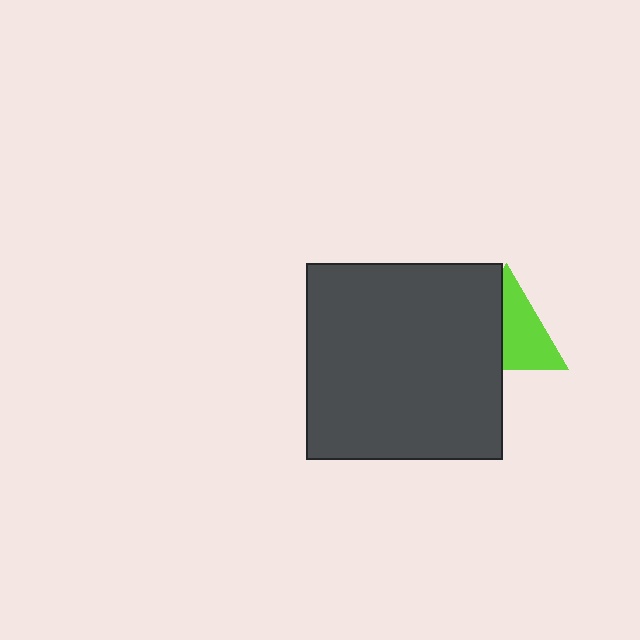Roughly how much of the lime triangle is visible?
About half of it is visible (roughly 55%).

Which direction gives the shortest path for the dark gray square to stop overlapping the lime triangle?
Moving left gives the shortest separation.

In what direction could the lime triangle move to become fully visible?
The lime triangle could move right. That would shift it out from behind the dark gray square entirely.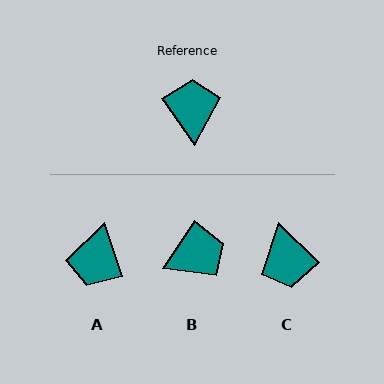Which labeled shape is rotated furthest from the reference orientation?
C, about 170 degrees away.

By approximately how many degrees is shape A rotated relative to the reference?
Approximately 163 degrees counter-clockwise.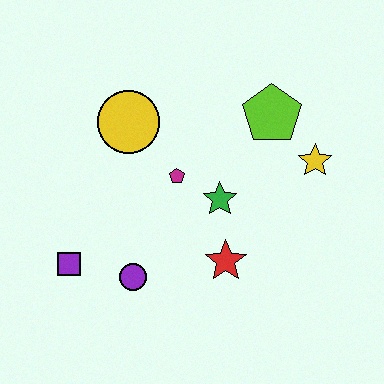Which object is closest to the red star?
The green star is closest to the red star.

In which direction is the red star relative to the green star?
The red star is below the green star.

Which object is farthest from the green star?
The purple square is farthest from the green star.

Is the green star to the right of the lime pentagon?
No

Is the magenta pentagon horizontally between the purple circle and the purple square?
No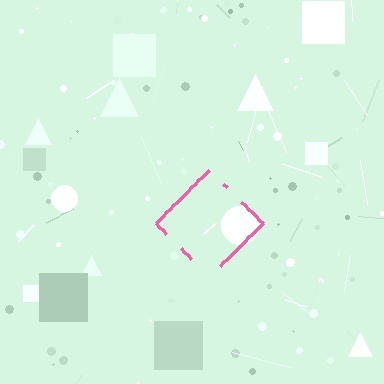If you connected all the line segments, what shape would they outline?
They would outline a diamond.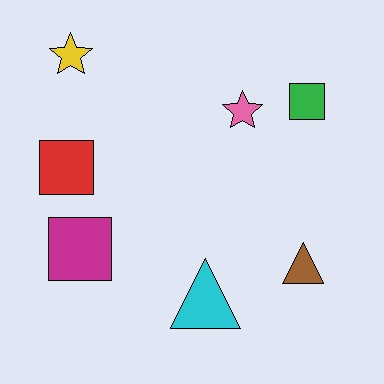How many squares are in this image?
There are 3 squares.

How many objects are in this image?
There are 7 objects.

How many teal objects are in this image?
There are no teal objects.